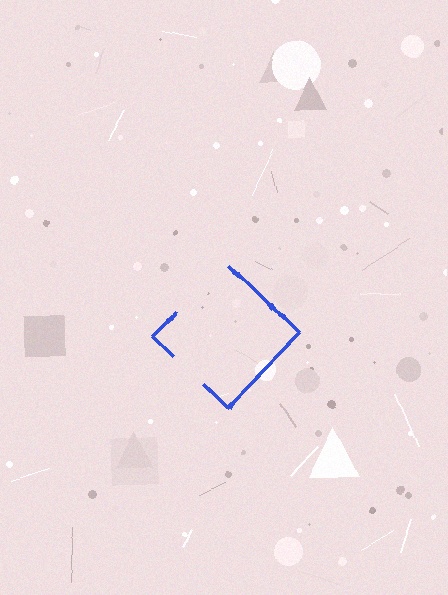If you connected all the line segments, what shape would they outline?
They would outline a diamond.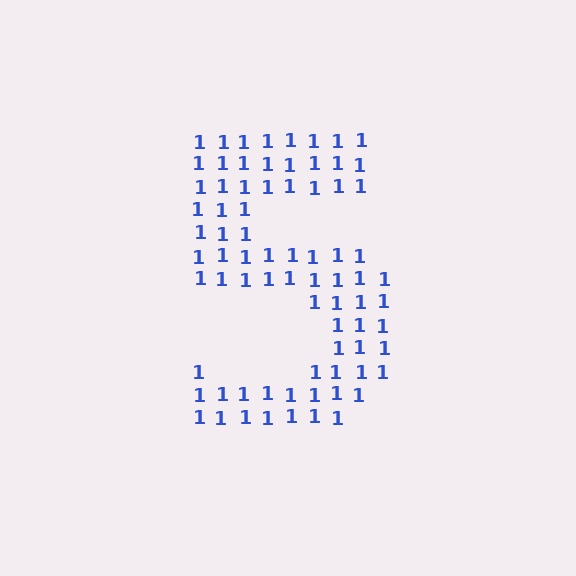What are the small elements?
The small elements are digit 1's.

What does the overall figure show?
The overall figure shows the digit 5.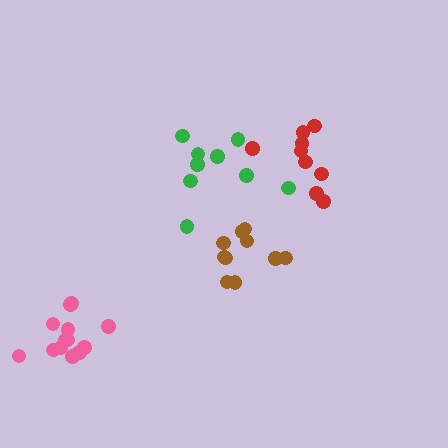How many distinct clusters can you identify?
There are 4 distinct clusters.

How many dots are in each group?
Group 1: 13 dots, Group 2: 9 dots, Group 3: 10 dots, Group 4: 9 dots (41 total).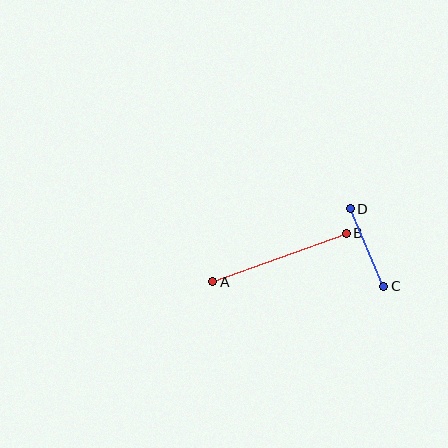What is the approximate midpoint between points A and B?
The midpoint is at approximately (279, 258) pixels.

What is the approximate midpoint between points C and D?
The midpoint is at approximately (367, 248) pixels.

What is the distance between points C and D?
The distance is approximately 84 pixels.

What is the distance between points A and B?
The distance is approximately 142 pixels.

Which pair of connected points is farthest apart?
Points A and B are farthest apart.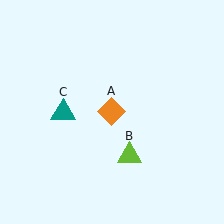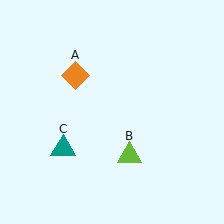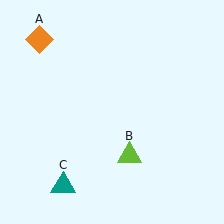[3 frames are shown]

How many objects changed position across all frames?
2 objects changed position: orange diamond (object A), teal triangle (object C).